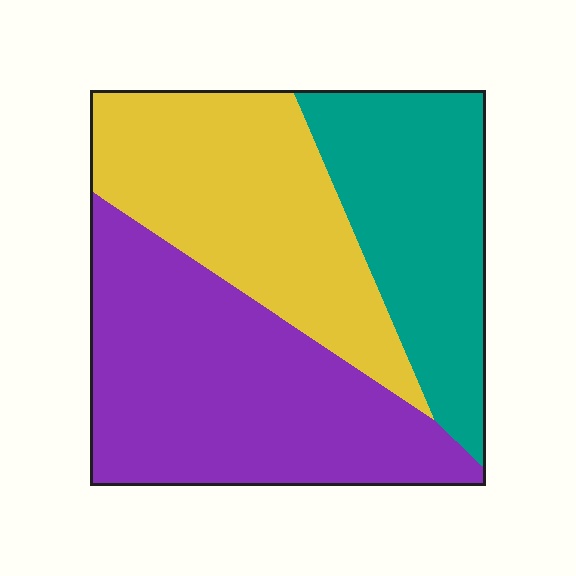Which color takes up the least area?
Teal, at roughly 25%.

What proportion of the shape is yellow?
Yellow covers roughly 30% of the shape.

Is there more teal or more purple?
Purple.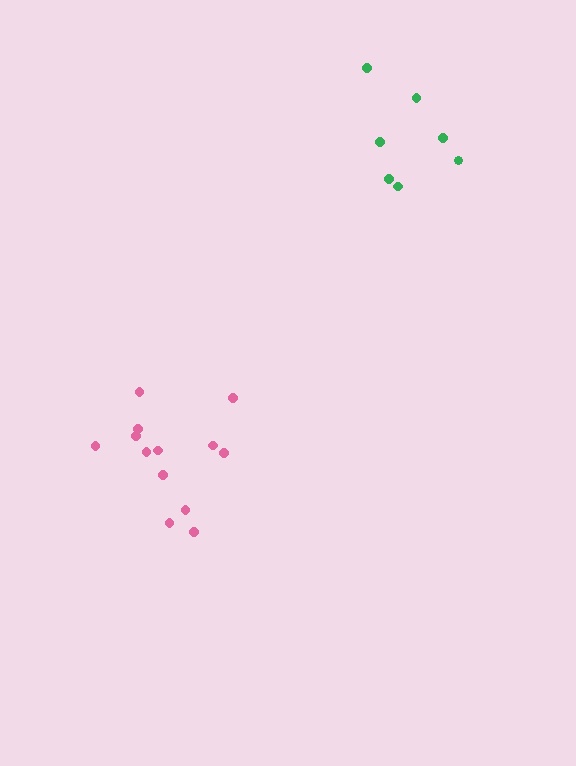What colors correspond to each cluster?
The clusters are colored: green, pink.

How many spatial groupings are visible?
There are 2 spatial groupings.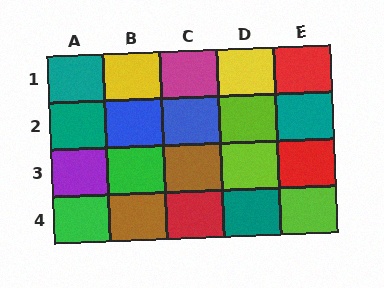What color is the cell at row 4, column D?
Teal.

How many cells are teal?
4 cells are teal.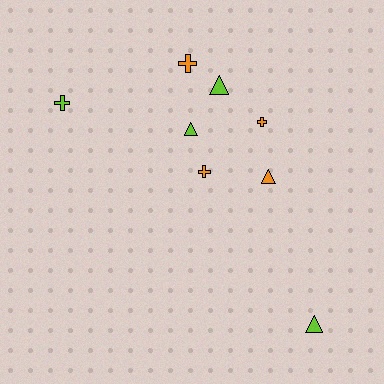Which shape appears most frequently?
Triangle, with 4 objects.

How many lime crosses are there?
There is 1 lime cross.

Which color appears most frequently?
Lime, with 4 objects.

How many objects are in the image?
There are 8 objects.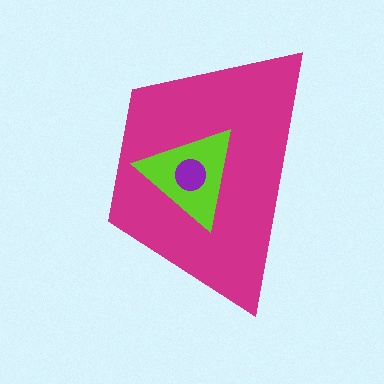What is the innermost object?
The purple circle.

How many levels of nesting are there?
3.